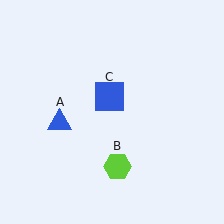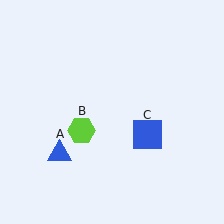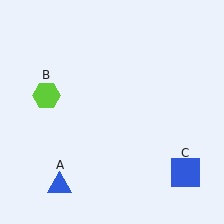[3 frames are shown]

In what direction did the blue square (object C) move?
The blue square (object C) moved down and to the right.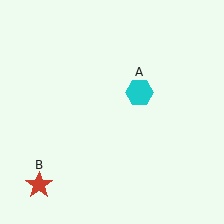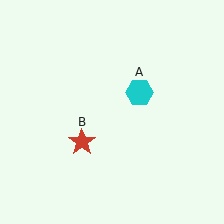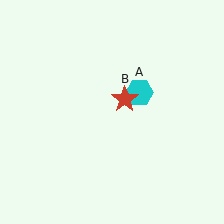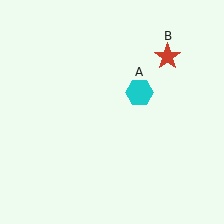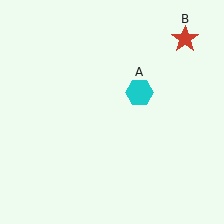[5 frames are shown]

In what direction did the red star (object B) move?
The red star (object B) moved up and to the right.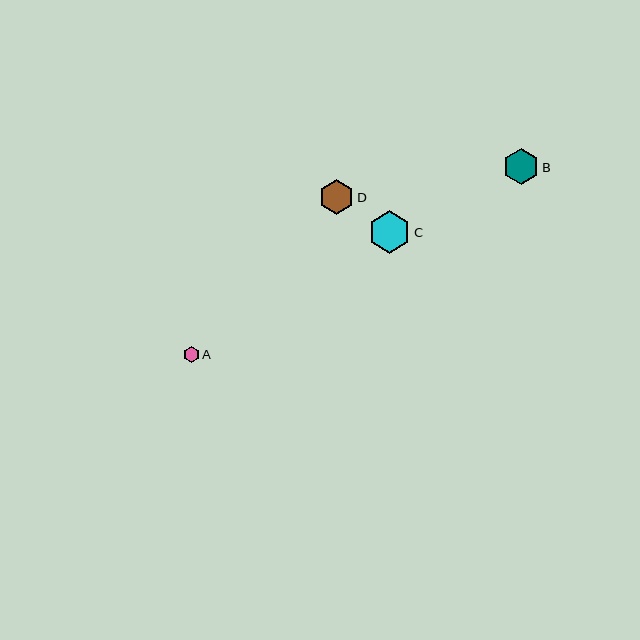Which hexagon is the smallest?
Hexagon A is the smallest with a size of approximately 16 pixels.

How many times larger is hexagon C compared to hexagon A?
Hexagon C is approximately 2.7 times the size of hexagon A.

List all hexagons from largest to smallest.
From largest to smallest: C, B, D, A.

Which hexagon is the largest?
Hexagon C is the largest with a size of approximately 42 pixels.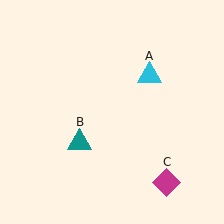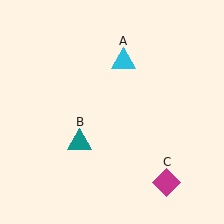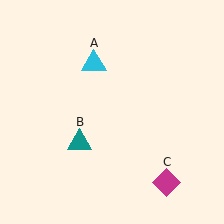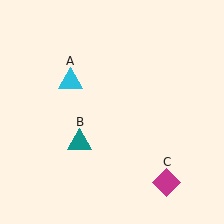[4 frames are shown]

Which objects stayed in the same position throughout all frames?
Teal triangle (object B) and magenta diamond (object C) remained stationary.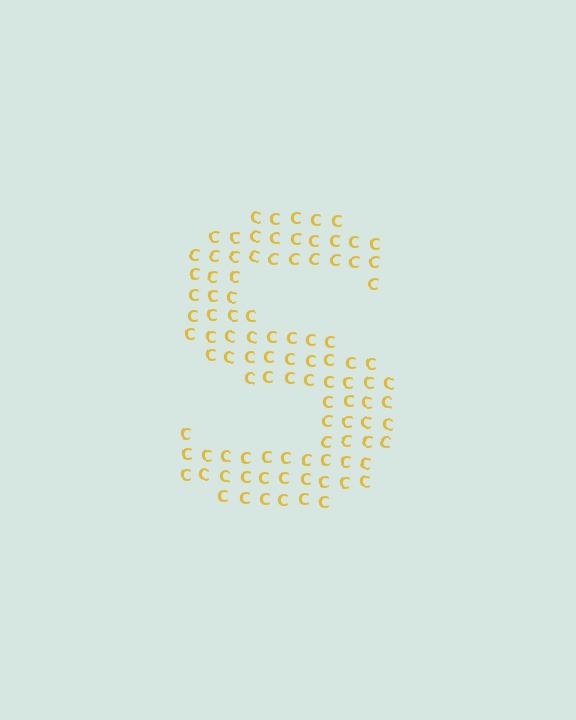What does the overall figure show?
The overall figure shows the letter S.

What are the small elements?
The small elements are letter C's.